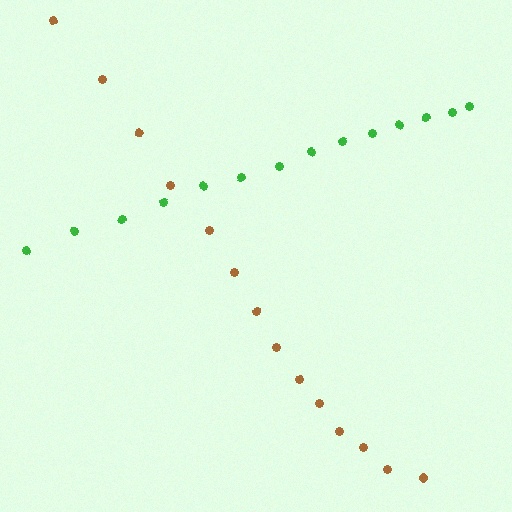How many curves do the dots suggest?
There are 2 distinct paths.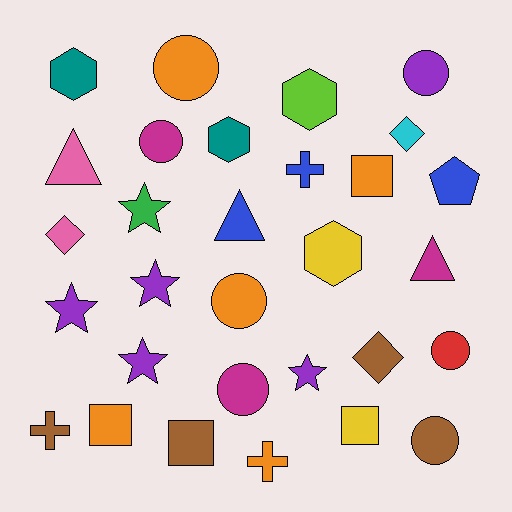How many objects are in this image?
There are 30 objects.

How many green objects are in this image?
There is 1 green object.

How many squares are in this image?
There are 4 squares.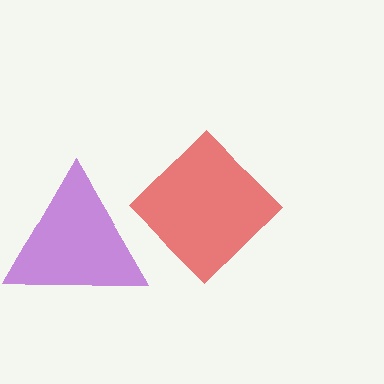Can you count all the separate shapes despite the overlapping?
Yes, there are 2 separate shapes.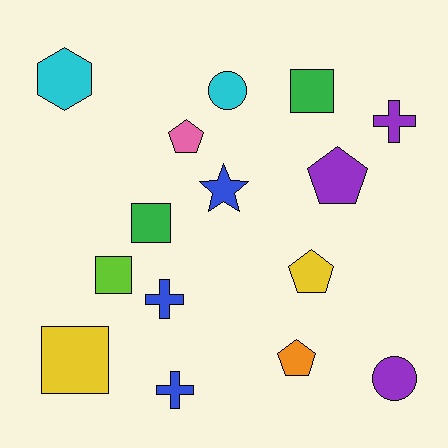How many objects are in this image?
There are 15 objects.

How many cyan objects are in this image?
There are 2 cyan objects.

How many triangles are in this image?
There are no triangles.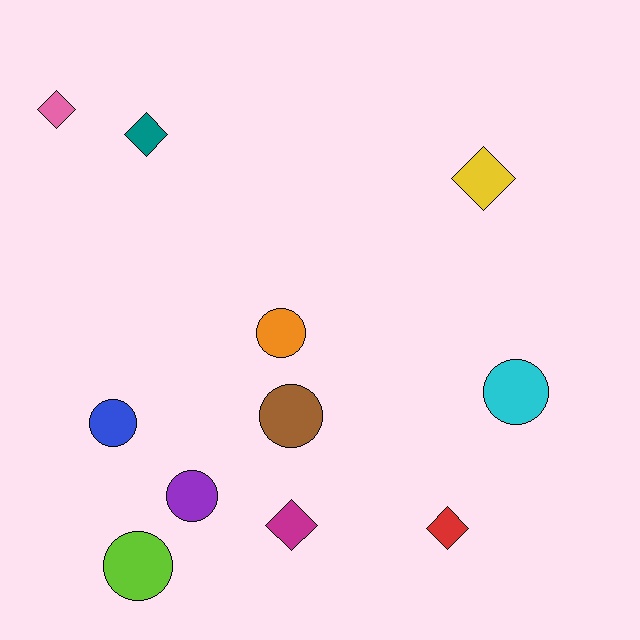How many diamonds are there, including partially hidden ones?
There are 5 diamonds.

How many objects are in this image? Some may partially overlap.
There are 11 objects.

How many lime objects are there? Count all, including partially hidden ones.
There is 1 lime object.